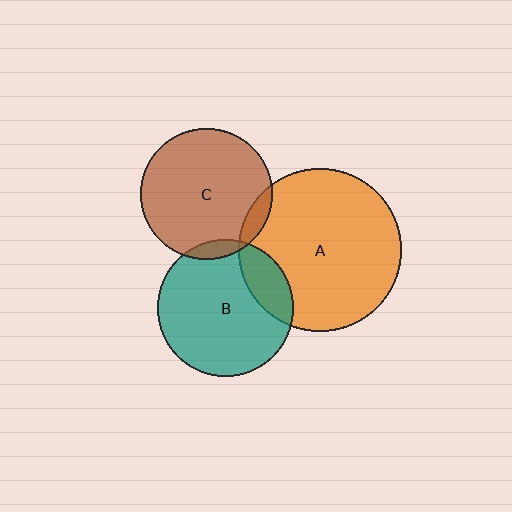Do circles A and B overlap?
Yes.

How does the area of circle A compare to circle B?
Approximately 1.4 times.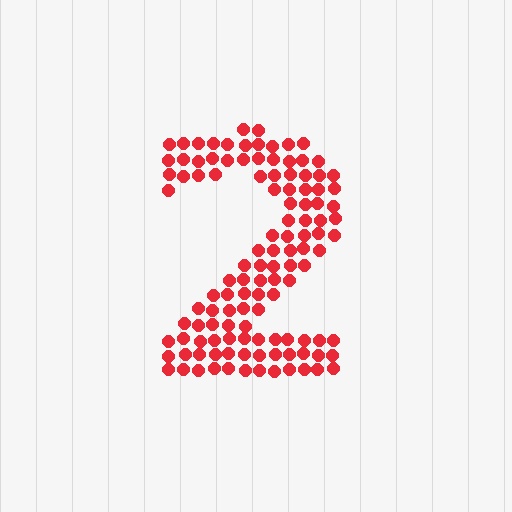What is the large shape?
The large shape is the digit 2.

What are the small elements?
The small elements are circles.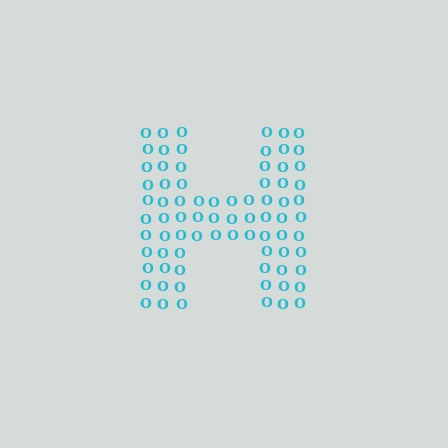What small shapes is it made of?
It is made of small letter O's.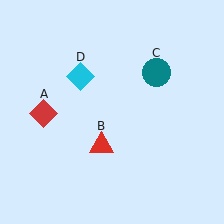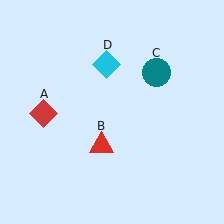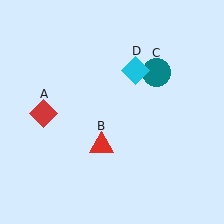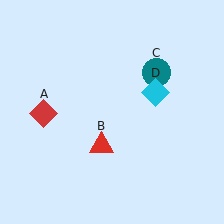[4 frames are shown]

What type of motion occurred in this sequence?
The cyan diamond (object D) rotated clockwise around the center of the scene.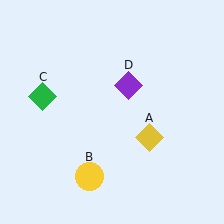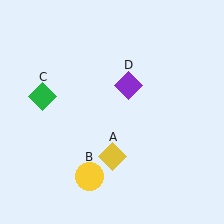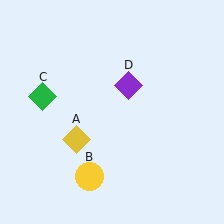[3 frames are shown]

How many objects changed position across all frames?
1 object changed position: yellow diamond (object A).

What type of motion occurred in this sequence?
The yellow diamond (object A) rotated clockwise around the center of the scene.